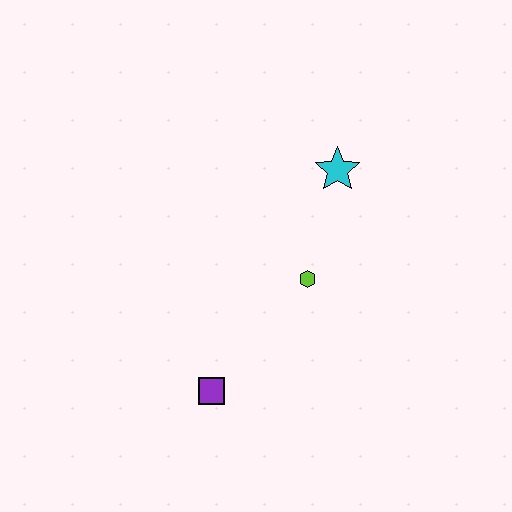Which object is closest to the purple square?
The lime hexagon is closest to the purple square.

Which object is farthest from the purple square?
The cyan star is farthest from the purple square.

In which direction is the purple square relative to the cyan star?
The purple square is below the cyan star.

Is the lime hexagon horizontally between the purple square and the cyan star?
Yes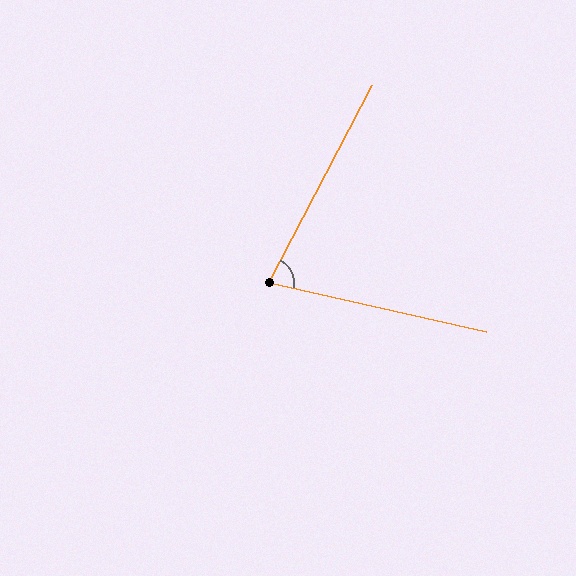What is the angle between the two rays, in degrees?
Approximately 75 degrees.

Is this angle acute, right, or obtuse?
It is acute.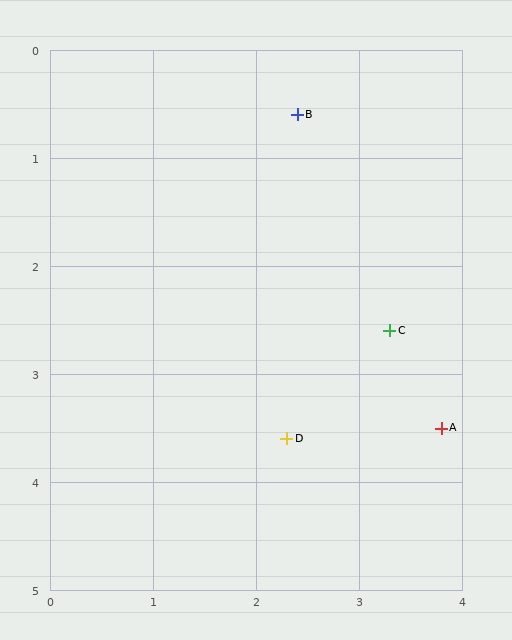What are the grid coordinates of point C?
Point C is at approximately (3.3, 2.6).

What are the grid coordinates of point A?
Point A is at approximately (3.8, 3.5).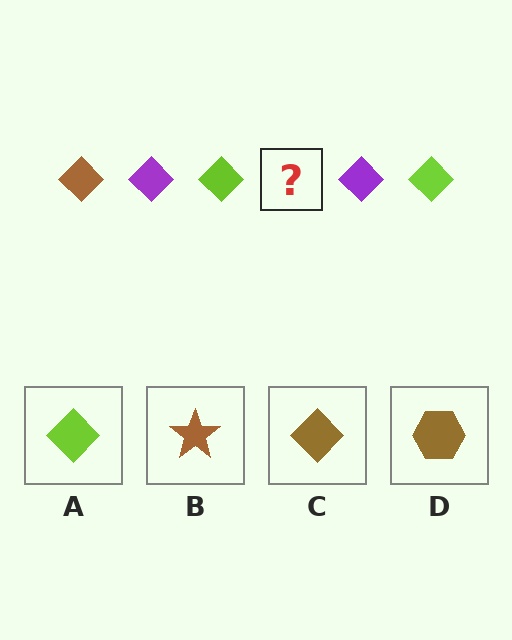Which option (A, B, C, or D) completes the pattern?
C.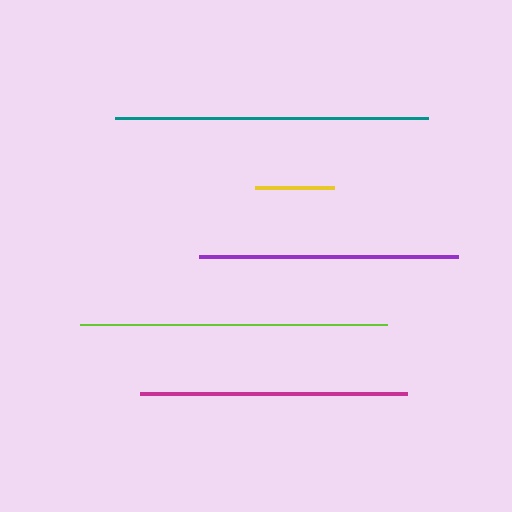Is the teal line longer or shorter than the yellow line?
The teal line is longer than the yellow line.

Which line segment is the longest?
The teal line is the longest at approximately 312 pixels.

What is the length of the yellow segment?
The yellow segment is approximately 79 pixels long.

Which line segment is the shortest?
The yellow line is the shortest at approximately 79 pixels.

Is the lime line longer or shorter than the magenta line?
The lime line is longer than the magenta line.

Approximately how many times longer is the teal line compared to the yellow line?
The teal line is approximately 3.9 times the length of the yellow line.